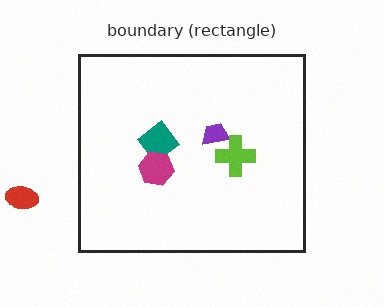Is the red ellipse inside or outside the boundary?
Outside.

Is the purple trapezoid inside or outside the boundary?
Inside.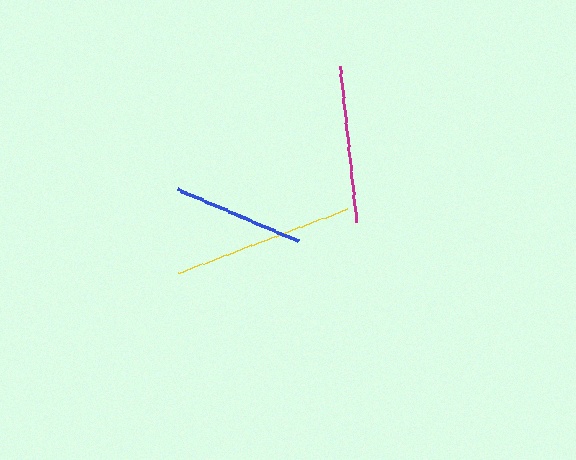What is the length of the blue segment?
The blue segment is approximately 132 pixels long.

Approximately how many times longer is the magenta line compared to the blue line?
The magenta line is approximately 1.2 times the length of the blue line.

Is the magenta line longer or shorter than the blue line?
The magenta line is longer than the blue line.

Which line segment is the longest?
The yellow line is the longest at approximately 181 pixels.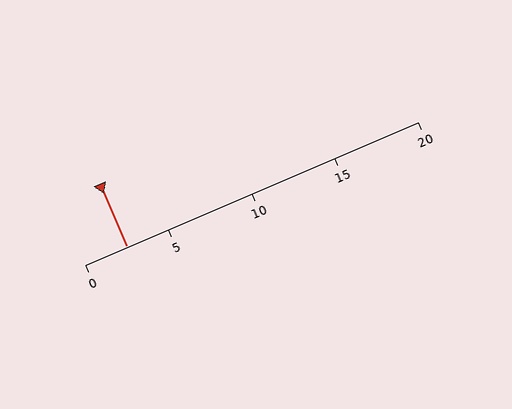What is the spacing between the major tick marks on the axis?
The major ticks are spaced 5 apart.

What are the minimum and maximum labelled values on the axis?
The axis runs from 0 to 20.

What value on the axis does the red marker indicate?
The marker indicates approximately 2.5.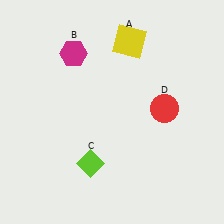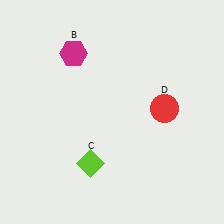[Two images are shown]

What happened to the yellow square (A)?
The yellow square (A) was removed in Image 2. It was in the top-right area of Image 1.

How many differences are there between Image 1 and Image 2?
There is 1 difference between the two images.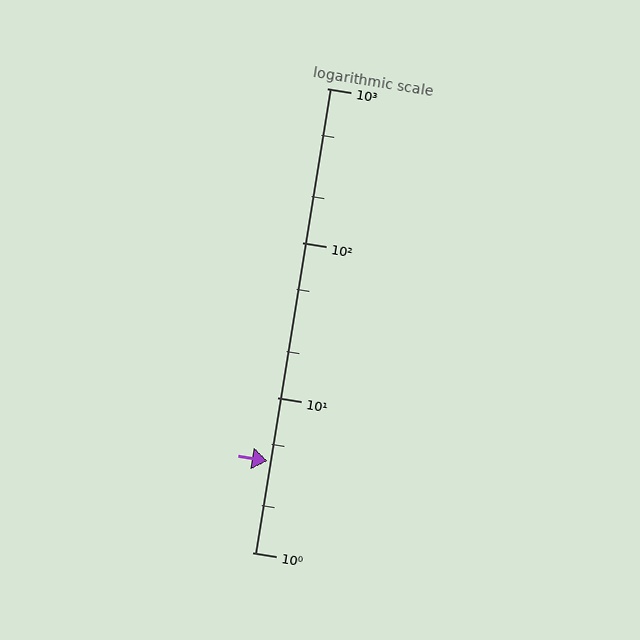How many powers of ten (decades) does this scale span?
The scale spans 3 decades, from 1 to 1000.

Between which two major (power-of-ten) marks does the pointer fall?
The pointer is between 1 and 10.